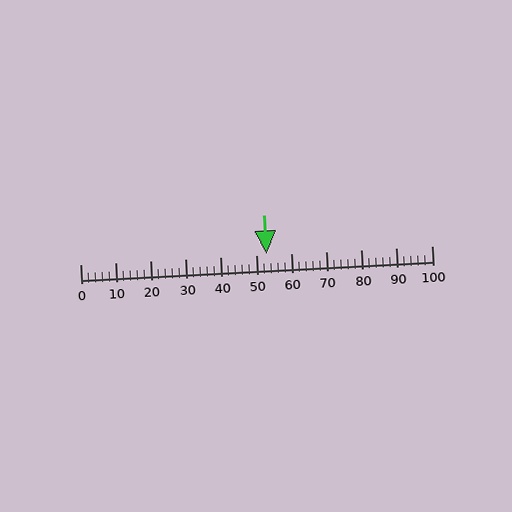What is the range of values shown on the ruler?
The ruler shows values from 0 to 100.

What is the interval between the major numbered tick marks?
The major tick marks are spaced 10 units apart.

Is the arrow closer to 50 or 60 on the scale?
The arrow is closer to 50.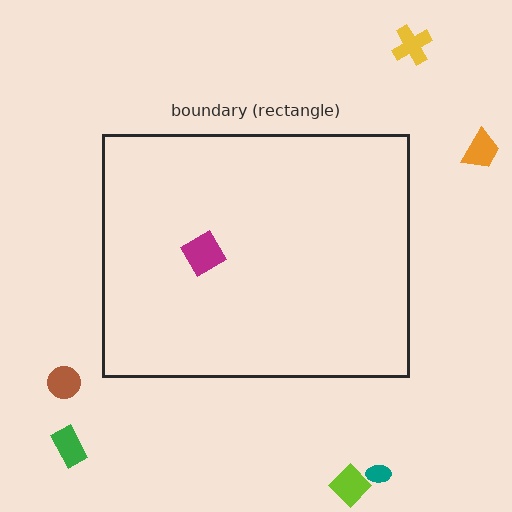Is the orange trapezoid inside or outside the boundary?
Outside.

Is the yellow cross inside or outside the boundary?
Outside.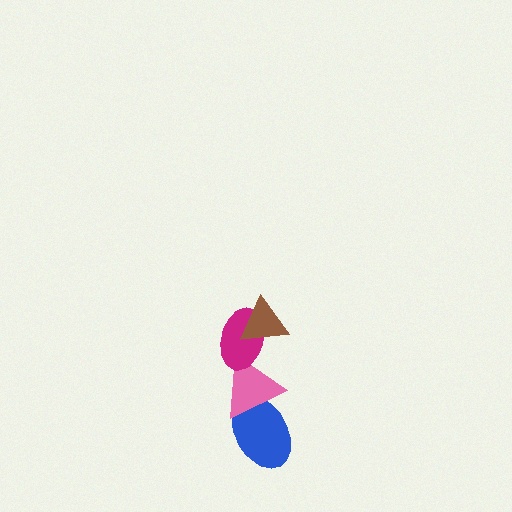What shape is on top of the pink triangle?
The magenta ellipse is on top of the pink triangle.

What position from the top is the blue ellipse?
The blue ellipse is 4th from the top.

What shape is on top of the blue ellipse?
The pink triangle is on top of the blue ellipse.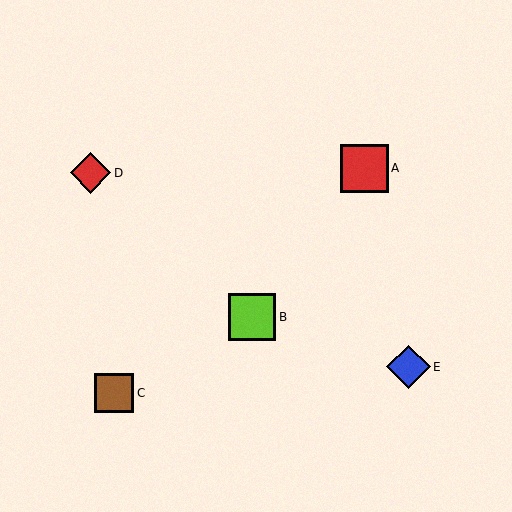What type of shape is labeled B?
Shape B is a lime square.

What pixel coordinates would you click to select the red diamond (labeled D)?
Click at (91, 173) to select the red diamond D.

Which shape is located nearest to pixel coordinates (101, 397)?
The brown square (labeled C) at (114, 393) is nearest to that location.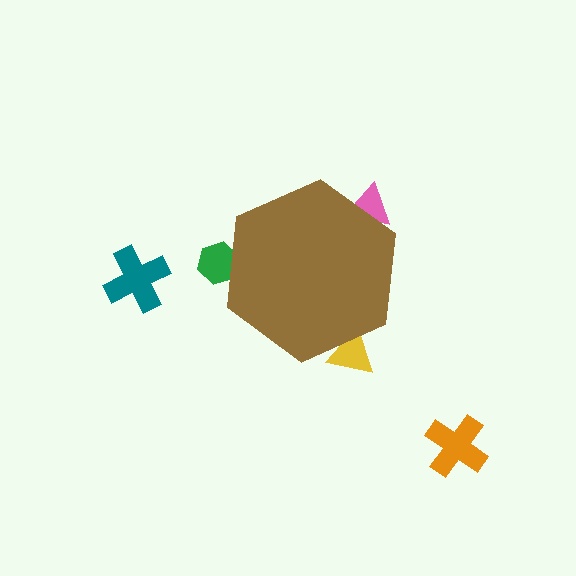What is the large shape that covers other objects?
A brown hexagon.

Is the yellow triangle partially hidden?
Yes, the yellow triangle is partially hidden behind the brown hexagon.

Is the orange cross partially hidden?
No, the orange cross is fully visible.